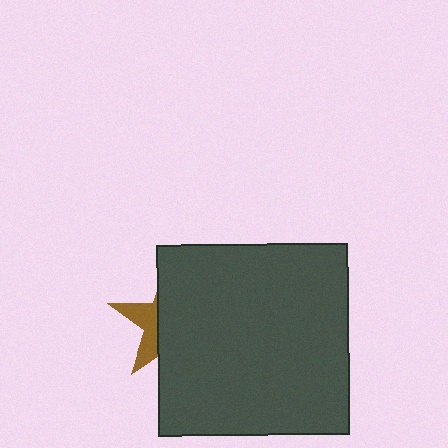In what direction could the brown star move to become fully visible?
The brown star could move left. That would shift it out from behind the dark gray square entirely.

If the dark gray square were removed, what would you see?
You would see the complete brown star.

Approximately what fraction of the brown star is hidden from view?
Roughly 69% of the brown star is hidden behind the dark gray square.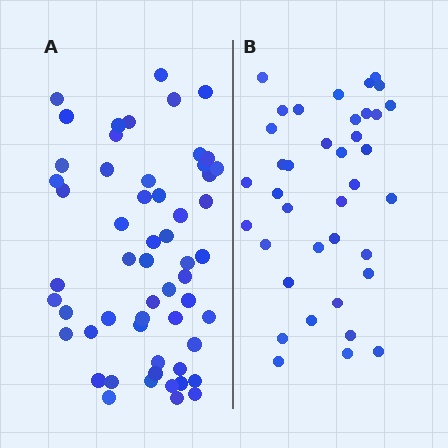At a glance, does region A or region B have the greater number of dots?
Region A (the left region) has more dots.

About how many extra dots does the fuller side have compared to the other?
Region A has approximately 20 more dots than region B.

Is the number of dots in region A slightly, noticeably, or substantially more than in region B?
Region A has substantially more. The ratio is roughly 1.5 to 1.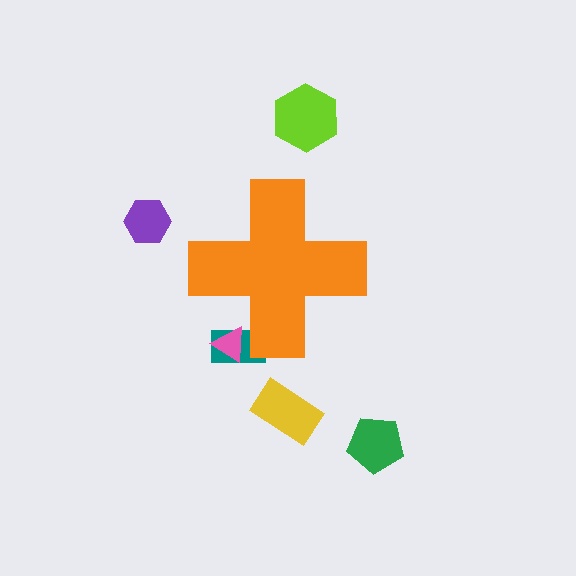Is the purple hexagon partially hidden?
No, the purple hexagon is fully visible.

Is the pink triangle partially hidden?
Yes, the pink triangle is partially hidden behind the orange cross.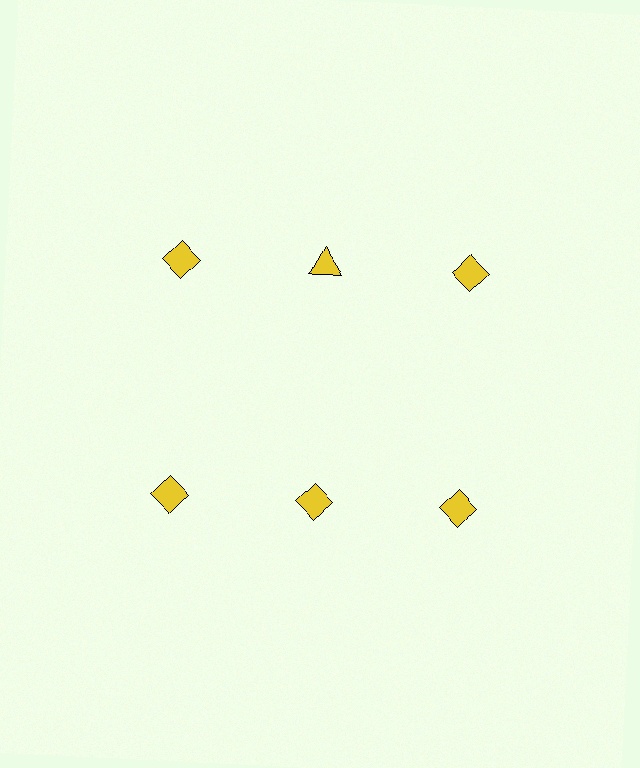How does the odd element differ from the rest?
It has a different shape: triangle instead of diamond.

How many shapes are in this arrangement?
There are 6 shapes arranged in a grid pattern.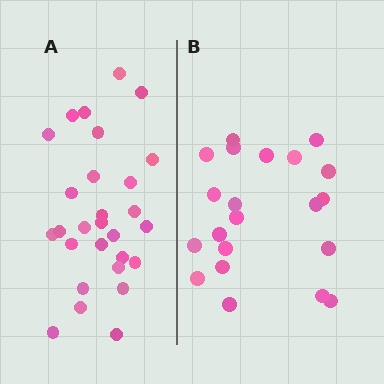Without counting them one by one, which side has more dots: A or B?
Region A (the left region) has more dots.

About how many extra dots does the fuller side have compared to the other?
Region A has roughly 8 or so more dots than region B.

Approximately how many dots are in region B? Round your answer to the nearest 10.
About 20 dots. (The exact count is 21, which rounds to 20.)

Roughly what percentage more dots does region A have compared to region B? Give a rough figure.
About 35% more.